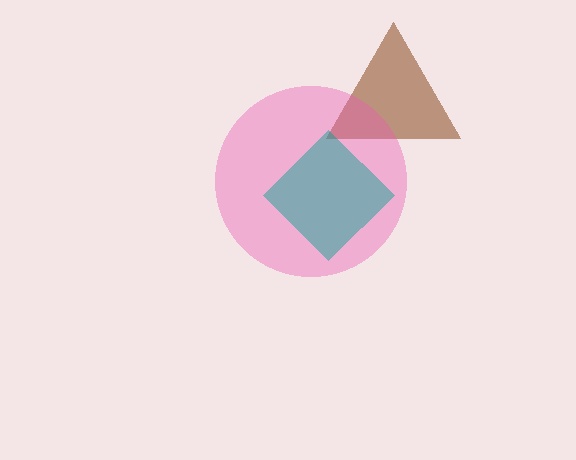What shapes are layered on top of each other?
The layered shapes are: a brown triangle, a pink circle, a teal diamond.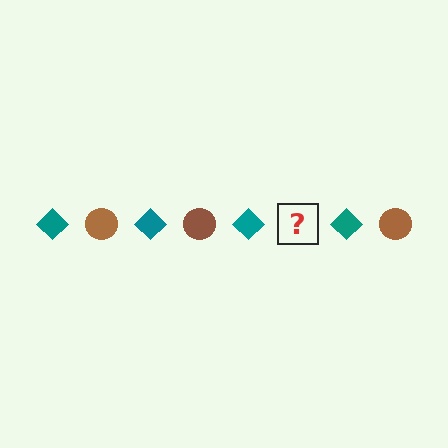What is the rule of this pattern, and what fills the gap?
The rule is that the pattern alternates between teal diamond and brown circle. The gap should be filled with a brown circle.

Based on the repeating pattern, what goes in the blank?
The blank should be a brown circle.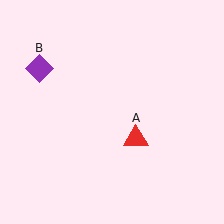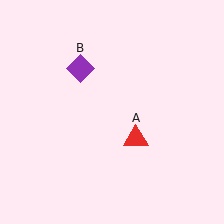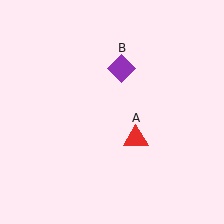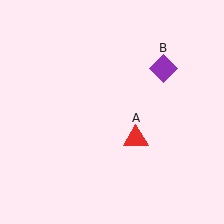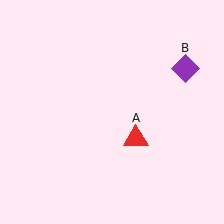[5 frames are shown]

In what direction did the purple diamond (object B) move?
The purple diamond (object B) moved right.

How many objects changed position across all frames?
1 object changed position: purple diamond (object B).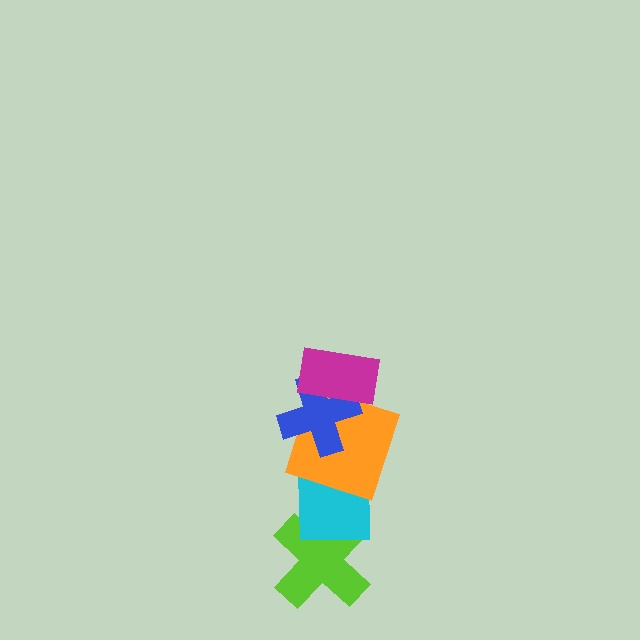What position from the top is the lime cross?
The lime cross is 5th from the top.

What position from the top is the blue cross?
The blue cross is 2nd from the top.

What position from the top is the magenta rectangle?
The magenta rectangle is 1st from the top.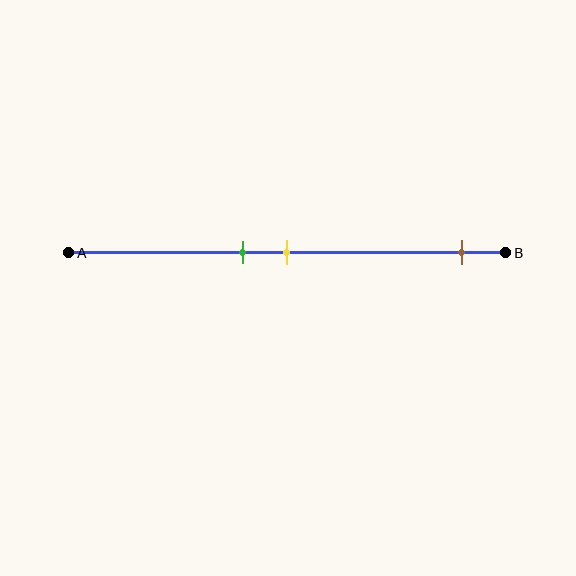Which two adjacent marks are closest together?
The green and yellow marks are the closest adjacent pair.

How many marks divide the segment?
There are 3 marks dividing the segment.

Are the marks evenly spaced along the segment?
No, the marks are not evenly spaced.